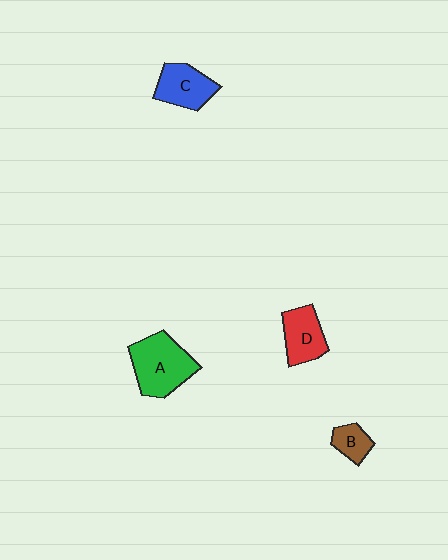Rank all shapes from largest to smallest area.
From largest to smallest: A (green), C (blue), D (red), B (brown).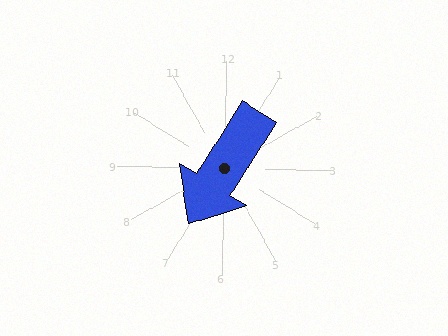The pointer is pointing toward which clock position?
Roughly 7 o'clock.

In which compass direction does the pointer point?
Southwest.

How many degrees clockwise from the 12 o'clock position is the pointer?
Approximately 211 degrees.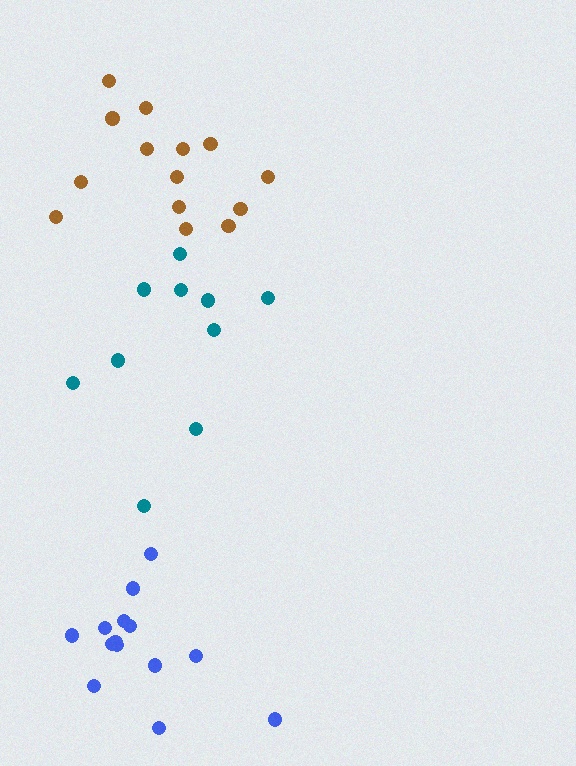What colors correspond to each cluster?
The clusters are colored: teal, brown, blue.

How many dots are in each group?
Group 1: 10 dots, Group 2: 14 dots, Group 3: 14 dots (38 total).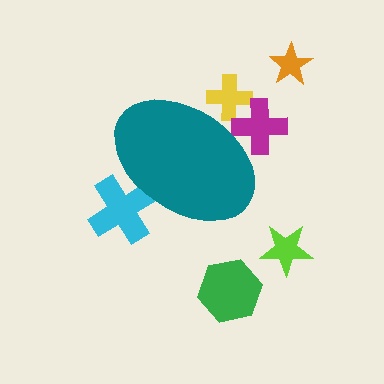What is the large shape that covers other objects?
A teal ellipse.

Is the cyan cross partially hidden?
Yes, the cyan cross is partially hidden behind the teal ellipse.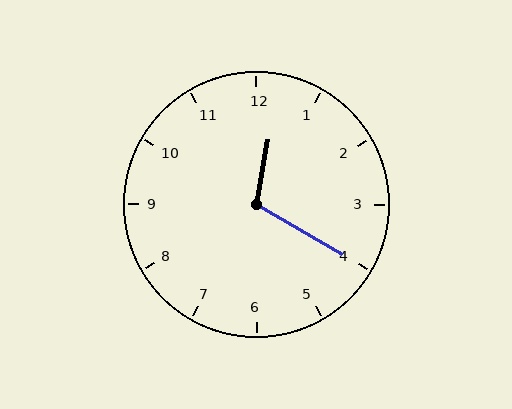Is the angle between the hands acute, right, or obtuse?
It is obtuse.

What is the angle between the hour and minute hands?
Approximately 110 degrees.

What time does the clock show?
12:20.